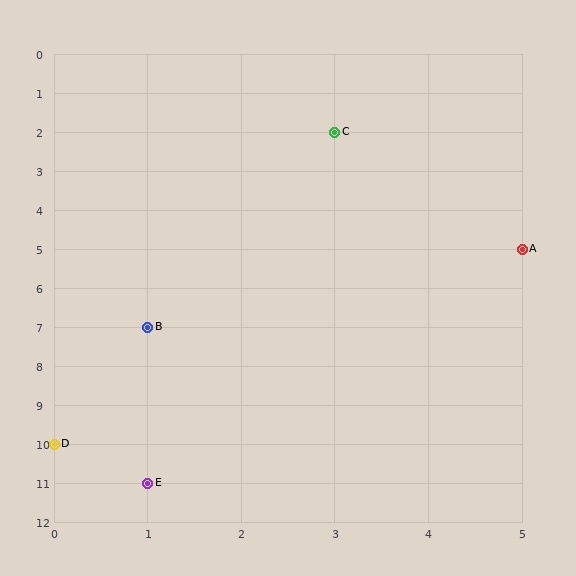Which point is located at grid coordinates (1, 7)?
Point B is at (1, 7).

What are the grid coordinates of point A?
Point A is at grid coordinates (5, 5).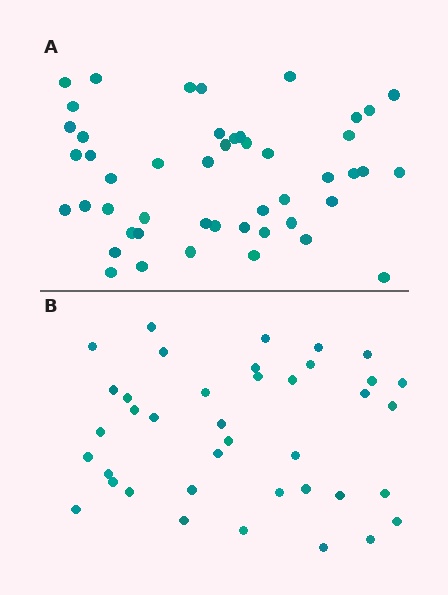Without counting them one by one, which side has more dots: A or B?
Region A (the top region) has more dots.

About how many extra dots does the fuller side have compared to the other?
Region A has roughly 8 or so more dots than region B.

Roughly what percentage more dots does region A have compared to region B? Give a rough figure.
About 25% more.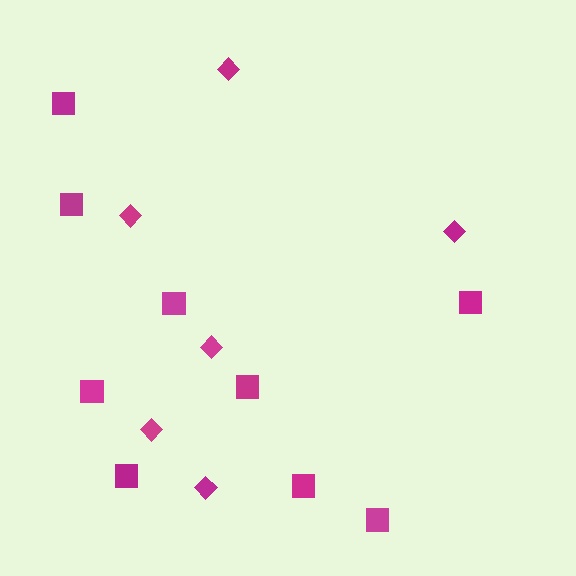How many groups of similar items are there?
There are 2 groups: one group of diamonds (6) and one group of squares (9).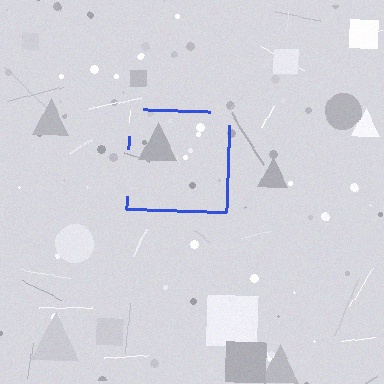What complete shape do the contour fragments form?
The contour fragments form a square.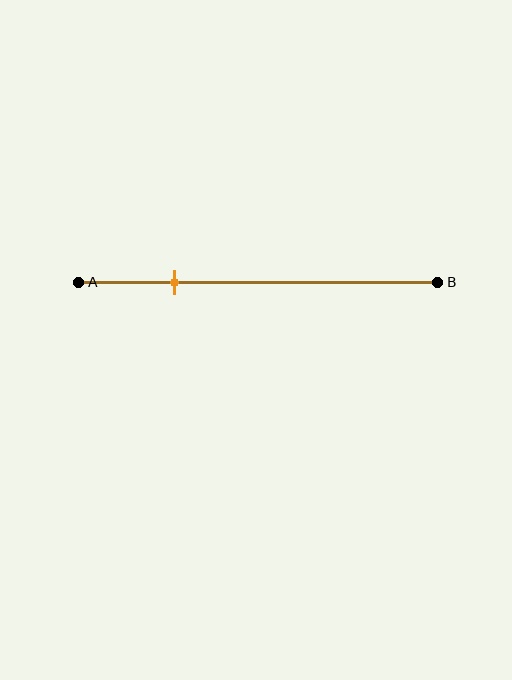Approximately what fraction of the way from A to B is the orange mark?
The orange mark is approximately 25% of the way from A to B.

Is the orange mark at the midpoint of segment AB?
No, the mark is at about 25% from A, not at the 50% midpoint.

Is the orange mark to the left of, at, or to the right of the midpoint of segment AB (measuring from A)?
The orange mark is to the left of the midpoint of segment AB.